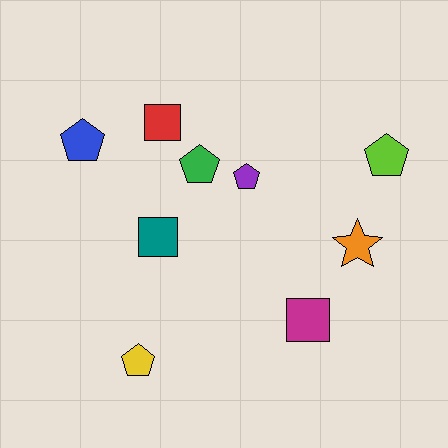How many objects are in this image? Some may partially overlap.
There are 9 objects.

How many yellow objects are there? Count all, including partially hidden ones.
There is 1 yellow object.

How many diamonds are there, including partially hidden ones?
There are no diamonds.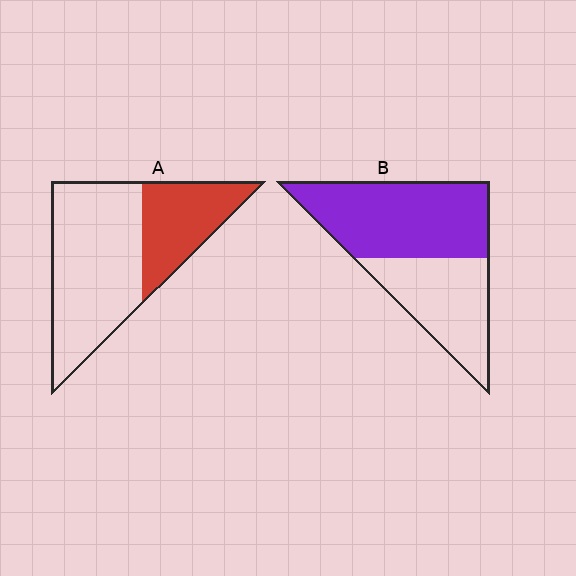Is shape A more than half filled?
No.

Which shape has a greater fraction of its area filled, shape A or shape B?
Shape B.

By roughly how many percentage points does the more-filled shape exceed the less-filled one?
By roughly 25 percentage points (B over A).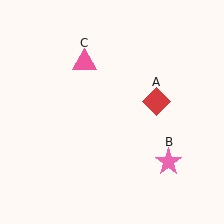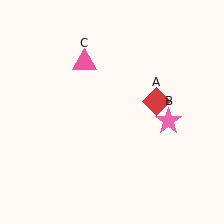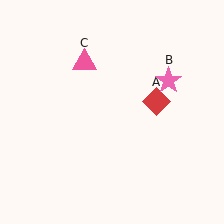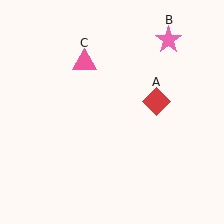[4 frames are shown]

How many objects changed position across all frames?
1 object changed position: pink star (object B).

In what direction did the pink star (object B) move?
The pink star (object B) moved up.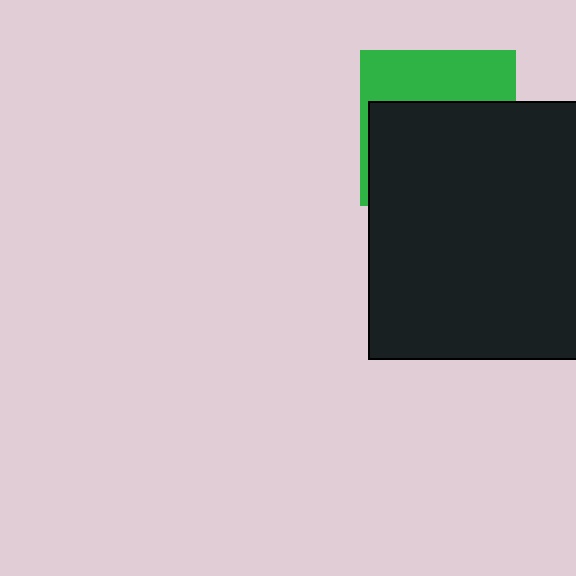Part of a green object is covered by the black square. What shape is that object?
It is a square.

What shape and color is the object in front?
The object in front is a black square.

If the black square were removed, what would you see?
You would see the complete green square.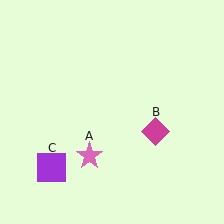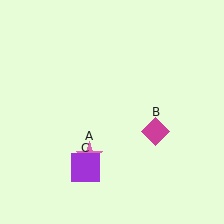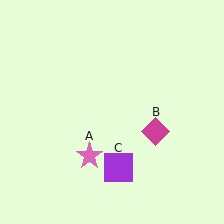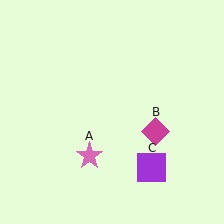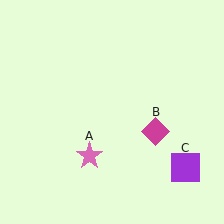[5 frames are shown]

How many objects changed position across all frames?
1 object changed position: purple square (object C).